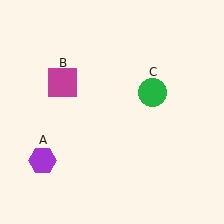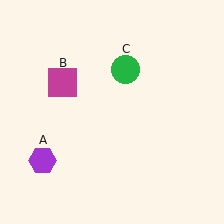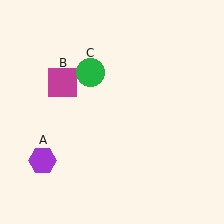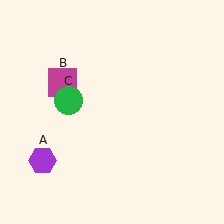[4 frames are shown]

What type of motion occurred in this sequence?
The green circle (object C) rotated counterclockwise around the center of the scene.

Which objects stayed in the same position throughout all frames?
Purple hexagon (object A) and magenta square (object B) remained stationary.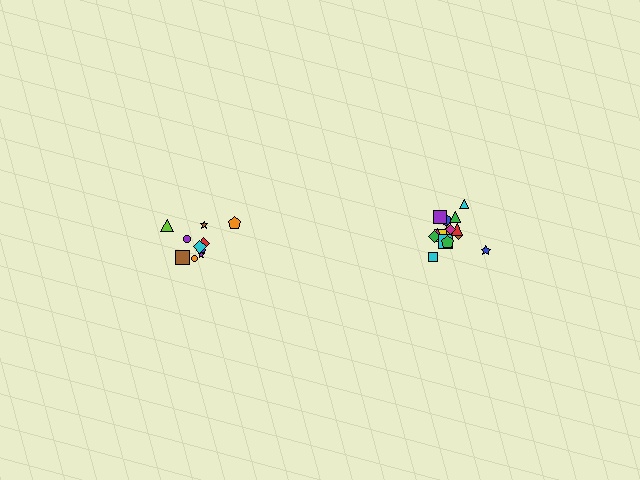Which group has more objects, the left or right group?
The right group.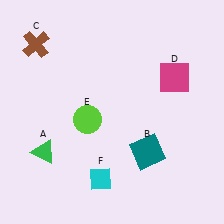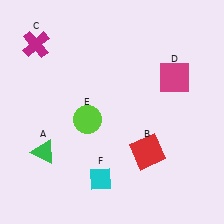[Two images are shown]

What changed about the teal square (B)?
In Image 1, B is teal. In Image 2, it changed to red.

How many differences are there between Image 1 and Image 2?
There are 2 differences between the two images.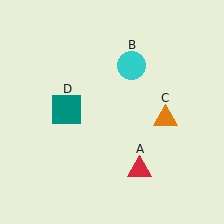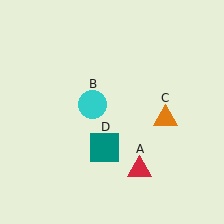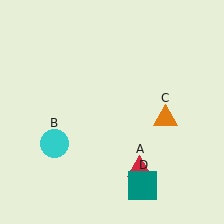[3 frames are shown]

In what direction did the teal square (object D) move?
The teal square (object D) moved down and to the right.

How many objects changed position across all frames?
2 objects changed position: cyan circle (object B), teal square (object D).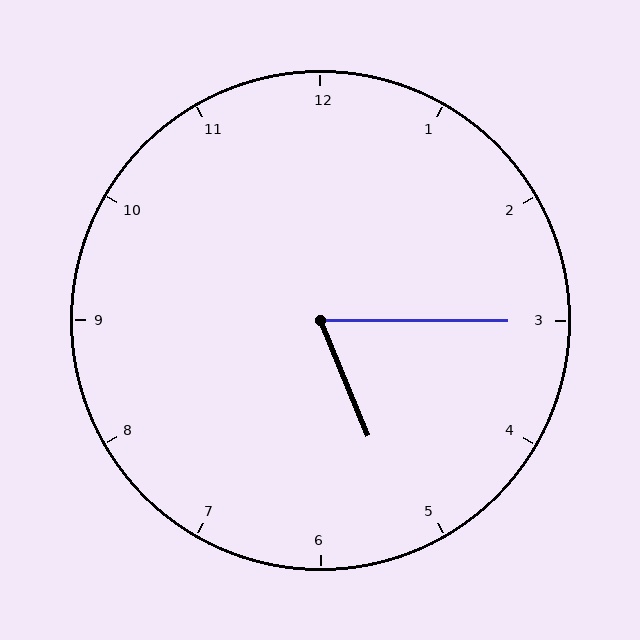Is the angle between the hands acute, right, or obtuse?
It is acute.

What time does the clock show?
5:15.